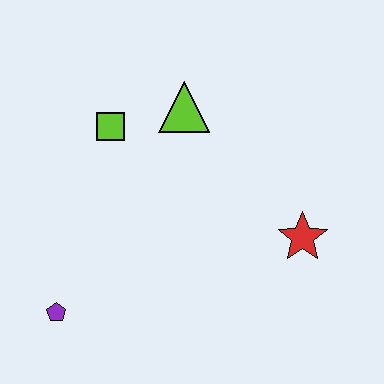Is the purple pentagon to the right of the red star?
No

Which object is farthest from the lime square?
The red star is farthest from the lime square.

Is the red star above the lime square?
No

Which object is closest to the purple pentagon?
The lime square is closest to the purple pentagon.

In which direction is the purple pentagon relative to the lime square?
The purple pentagon is below the lime square.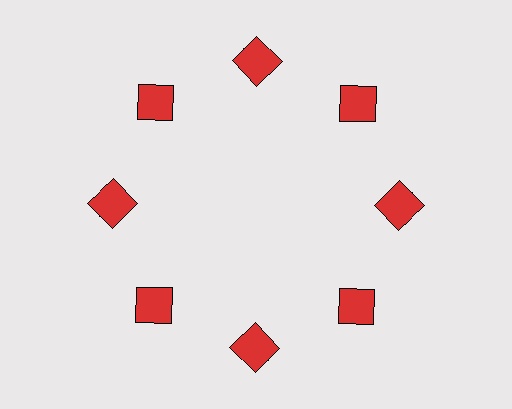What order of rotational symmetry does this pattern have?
This pattern has 8-fold rotational symmetry.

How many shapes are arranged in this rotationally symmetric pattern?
There are 8 shapes, arranged in 8 groups of 1.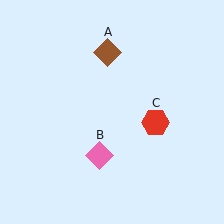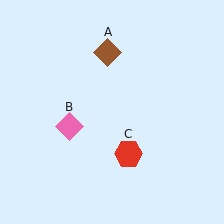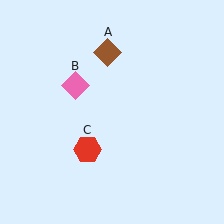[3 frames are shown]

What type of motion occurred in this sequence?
The pink diamond (object B), red hexagon (object C) rotated clockwise around the center of the scene.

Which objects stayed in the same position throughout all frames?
Brown diamond (object A) remained stationary.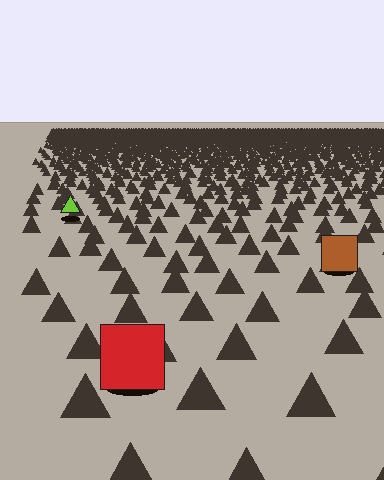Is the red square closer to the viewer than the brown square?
Yes. The red square is closer — you can tell from the texture gradient: the ground texture is coarser near it.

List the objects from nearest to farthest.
From nearest to farthest: the red square, the brown square, the lime triangle.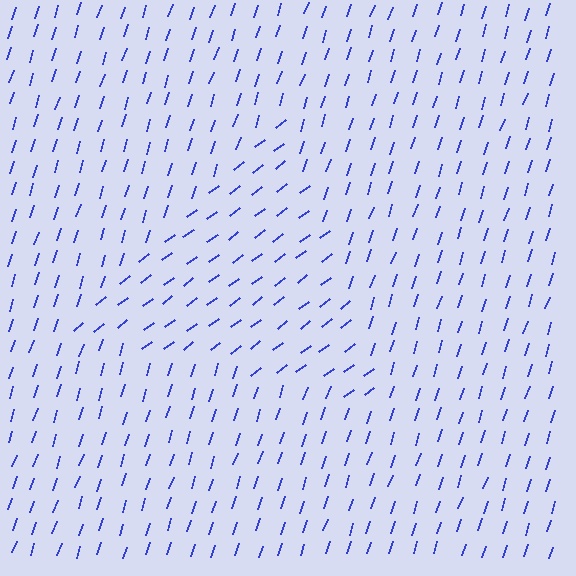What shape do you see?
I see a triangle.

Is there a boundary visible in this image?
Yes, there is a texture boundary formed by a change in line orientation.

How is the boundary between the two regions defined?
The boundary is defined purely by a change in line orientation (approximately 35 degrees difference). All lines are the same color and thickness.